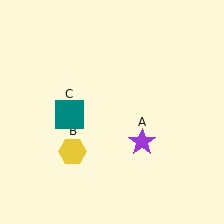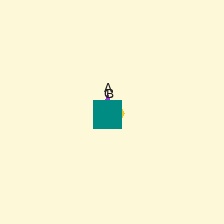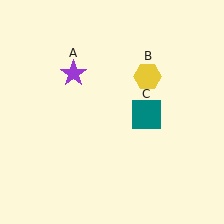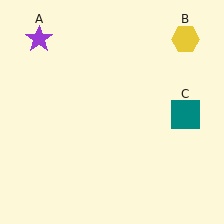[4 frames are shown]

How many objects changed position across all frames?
3 objects changed position: purple star (object A), yellow hexagon (object B), teal square (object C).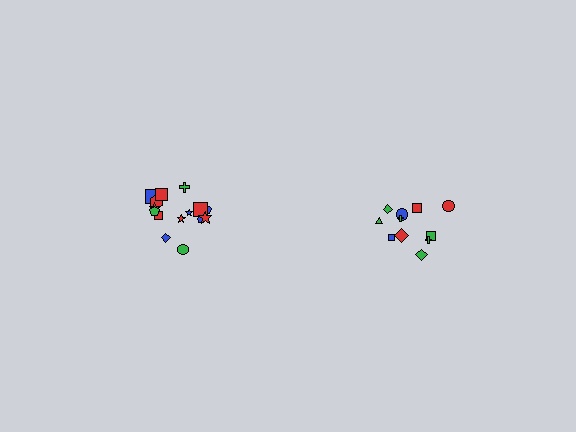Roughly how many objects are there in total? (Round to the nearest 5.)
Roughly 25 objects in total.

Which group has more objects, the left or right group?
The left group.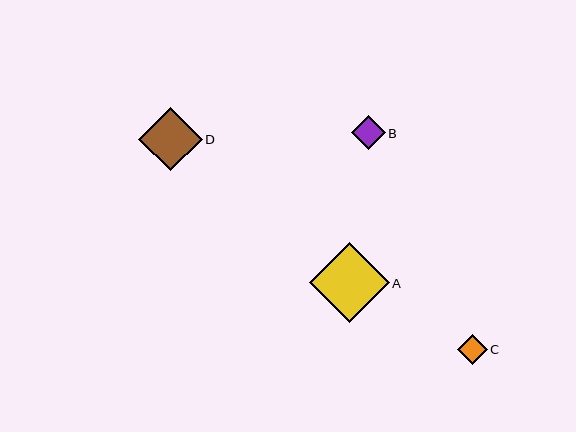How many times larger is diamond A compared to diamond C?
Diamond A is approximately 2.7 times the size of diamond C.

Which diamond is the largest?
Diamond A is the largest with a size of approximately 80 pixels.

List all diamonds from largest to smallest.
From largest to smallest: A, D, B, C.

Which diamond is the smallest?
Diamond C is the smallest with a size of approximately 30 pixels.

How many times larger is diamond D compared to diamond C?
Diamond D is approximately 2.1 times the size of diamond C.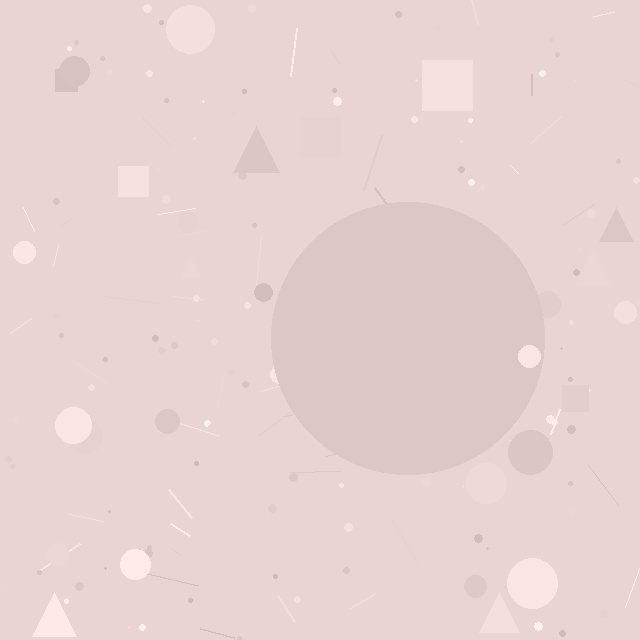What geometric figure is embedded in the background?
A circle is embedded in the background.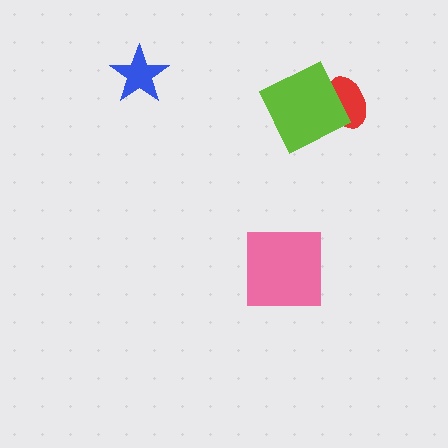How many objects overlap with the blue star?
0 objects overlap with the blue star.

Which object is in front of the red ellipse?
The lime diamond is in front of the red ellipse.